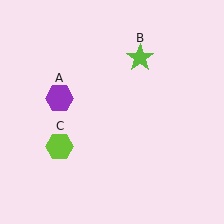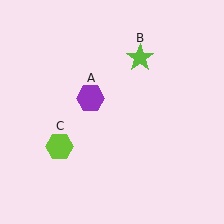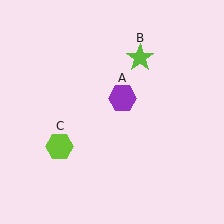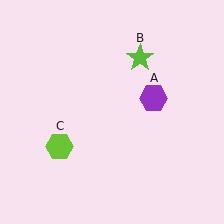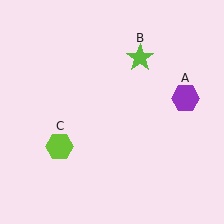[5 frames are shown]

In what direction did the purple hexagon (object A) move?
The purple hexagon (object A) moved right.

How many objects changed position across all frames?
1 object changed position: purple hexagon (object A).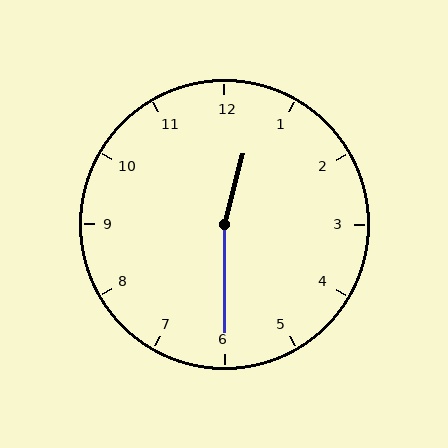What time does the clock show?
12:30.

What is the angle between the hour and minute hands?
Approximately 165 degrees.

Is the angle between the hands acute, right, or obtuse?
It is obtuse.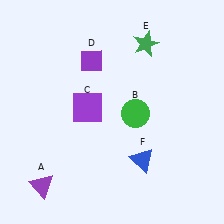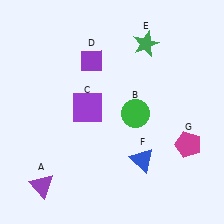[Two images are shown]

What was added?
A magenta pentagon (G) was added in Image 2.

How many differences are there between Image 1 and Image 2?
There is 1 difference between the two images.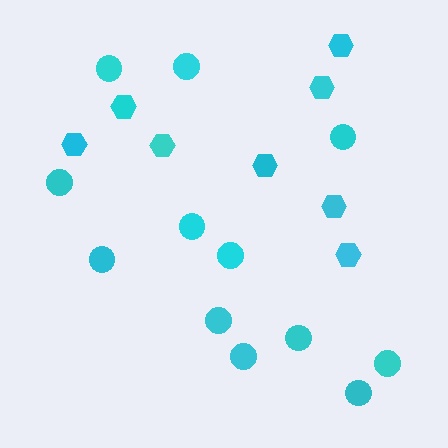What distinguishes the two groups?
There are 2 groups: one group of circles (12) and one group of hexagons (8).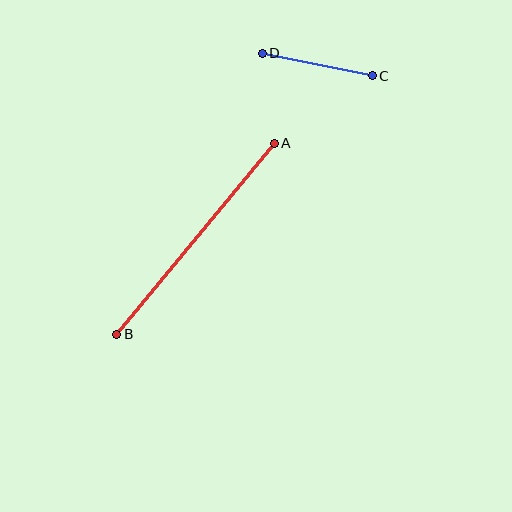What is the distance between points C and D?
The distance is approximately 112 pixels.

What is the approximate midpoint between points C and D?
The midpoint is at approximately (317, 65) pixels.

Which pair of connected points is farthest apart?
Points A and B are farthest apart.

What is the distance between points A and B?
The distance is approximately 248 pixels.